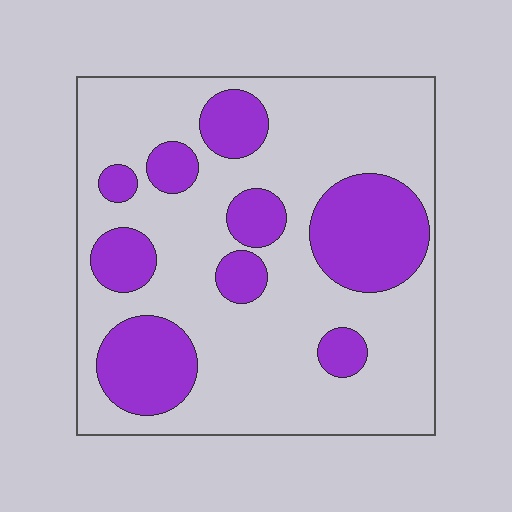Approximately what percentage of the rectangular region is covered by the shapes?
Approximately 30%.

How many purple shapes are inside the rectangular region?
9.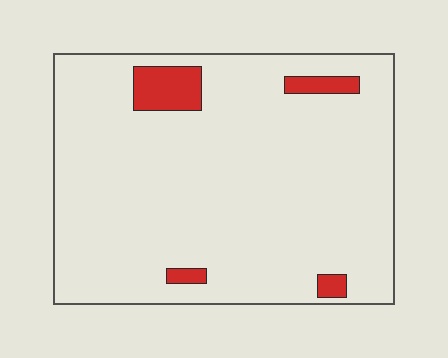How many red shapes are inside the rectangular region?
4.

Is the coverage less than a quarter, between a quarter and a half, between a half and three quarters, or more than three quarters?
Less than a quarter.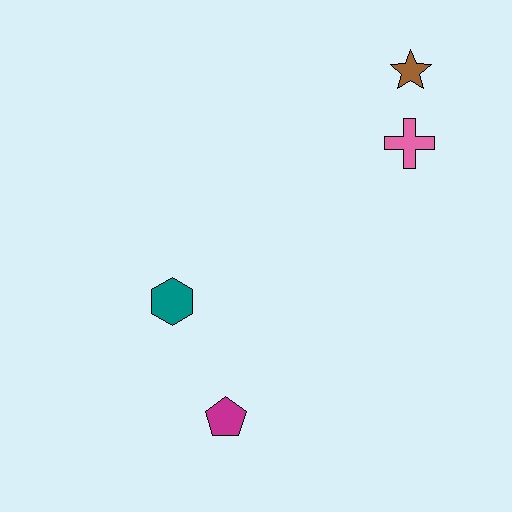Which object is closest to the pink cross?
The brown star is closest to the pink cross.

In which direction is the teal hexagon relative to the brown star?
The teal hexagon is to the left of the brown star.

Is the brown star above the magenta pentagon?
Yes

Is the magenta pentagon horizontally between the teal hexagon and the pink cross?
Yes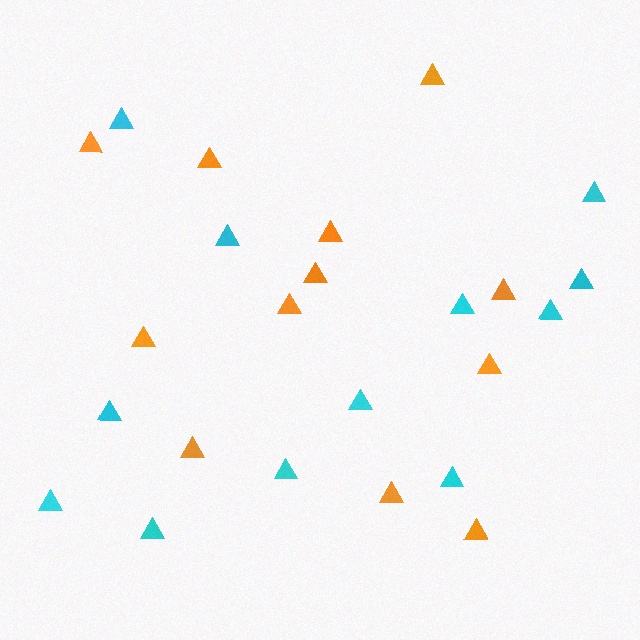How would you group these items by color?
There are 2 groups: one group of orange triangles (12) and one group of cyan triangles (12).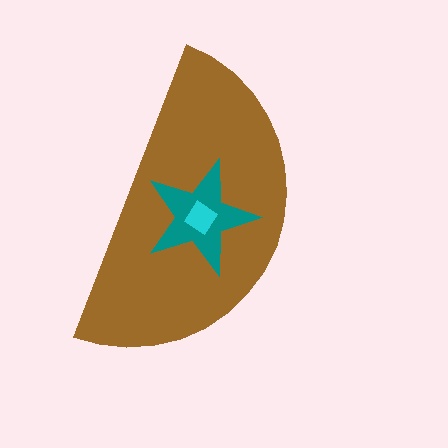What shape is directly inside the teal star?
The cyan diamond.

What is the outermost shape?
The brown semicircle.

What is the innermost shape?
The cyan diamond.